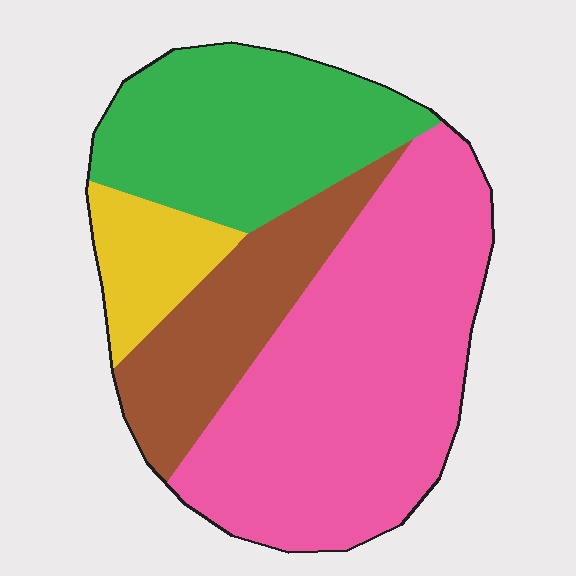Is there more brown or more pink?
Pink.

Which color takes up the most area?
Pink, at roughly 45%.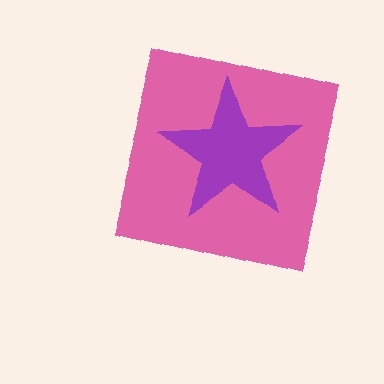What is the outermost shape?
The pink square.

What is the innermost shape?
The purple star.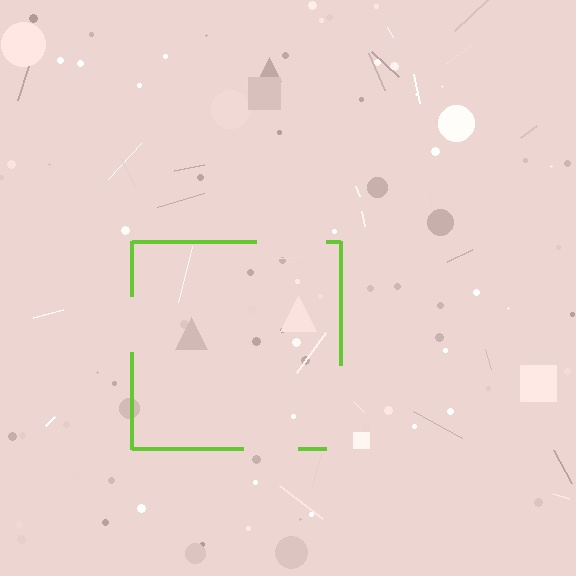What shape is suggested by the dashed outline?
The dashed outline suggests a square.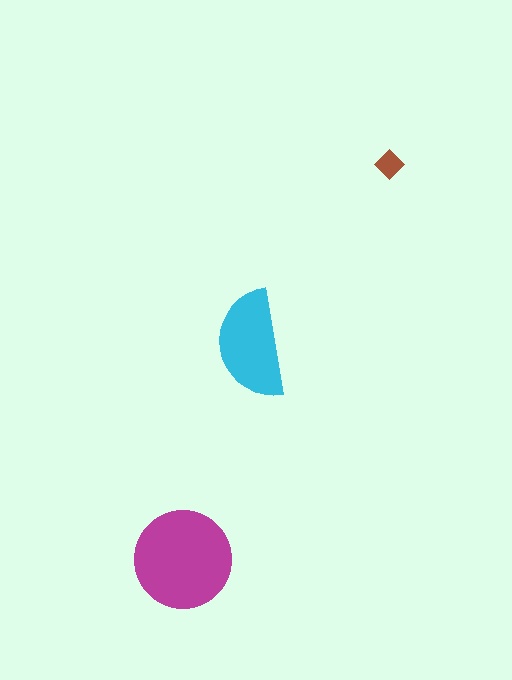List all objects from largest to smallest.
The magenta circle, the cyan semicircle, the brown diamond.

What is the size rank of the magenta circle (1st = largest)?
1st.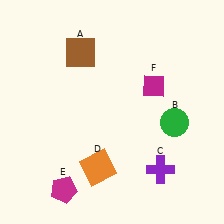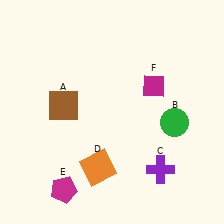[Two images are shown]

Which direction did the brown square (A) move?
The brown square (A) moved down.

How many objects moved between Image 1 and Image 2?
1 object moved between the two images.